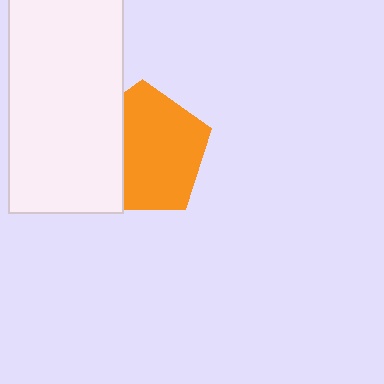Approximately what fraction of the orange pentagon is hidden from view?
Roughly 31% of the orange pentagon is hidden behind the white rectangle.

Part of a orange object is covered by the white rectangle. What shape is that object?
It is a pentagon.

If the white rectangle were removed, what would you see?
You would see the complete orange pentagon.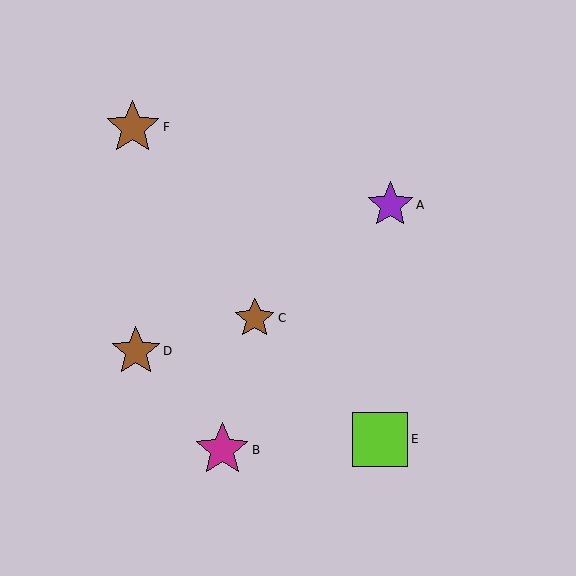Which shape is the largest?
The lime square (labeled E) is the largest.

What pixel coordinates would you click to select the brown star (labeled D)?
Click at (136, 351) to select the brown star D.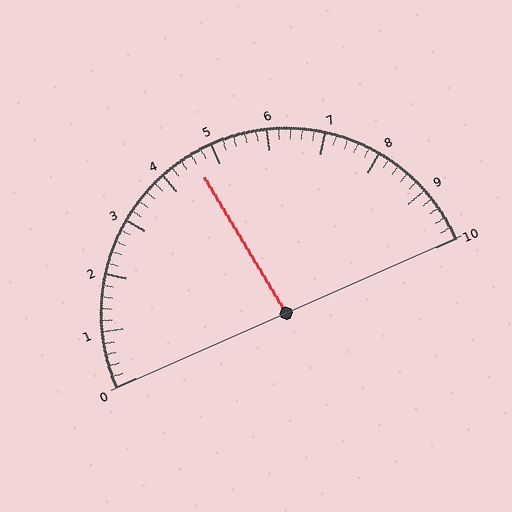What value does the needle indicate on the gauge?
The needle indicates approximately 4.6.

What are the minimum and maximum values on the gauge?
The gauge ranges from 0 to 10.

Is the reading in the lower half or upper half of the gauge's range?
The reading is in the lower half of the range (0 to 10).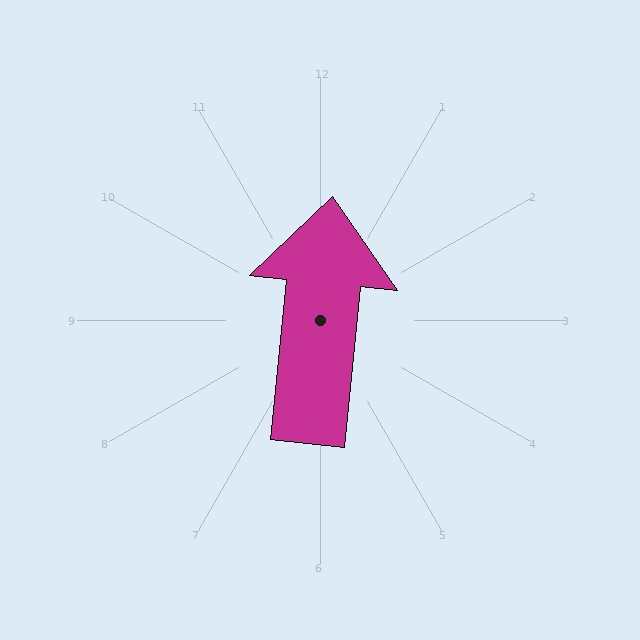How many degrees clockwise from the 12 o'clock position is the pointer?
Approximately 6 degrees.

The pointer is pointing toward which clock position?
Roughly 12 o'clock.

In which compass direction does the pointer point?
North.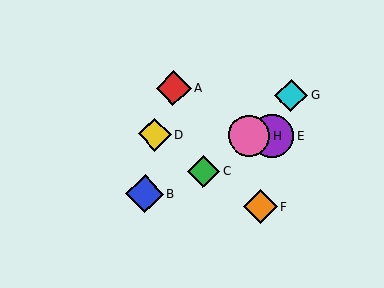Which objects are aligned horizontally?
Objects D, E, H are aligned horizontally.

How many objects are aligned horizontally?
3 objects (D, E, H) are aligned horizontally.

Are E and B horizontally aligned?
No, E is at y≈136 and B is at y≈194.